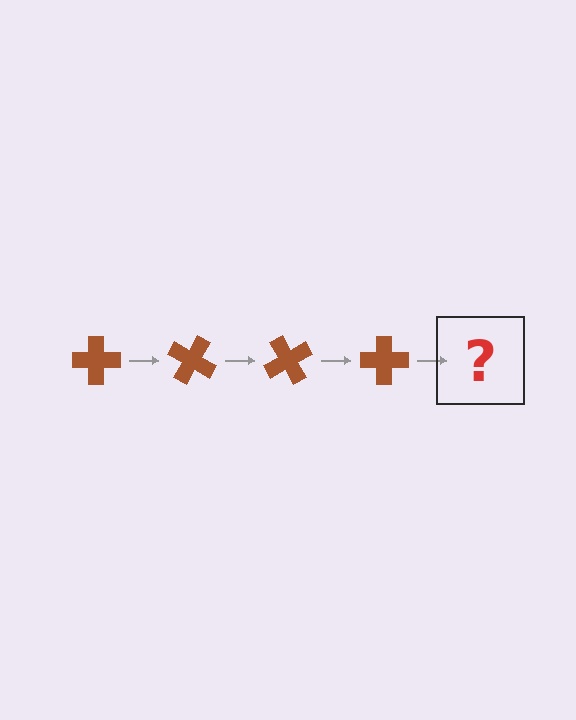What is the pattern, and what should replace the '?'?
The pattern is that the cross rotates 30 degrees each step. The '?' should be a brown cross rotated 120 degrees.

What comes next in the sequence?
The next element should be a brown cross rotated 120 degrees.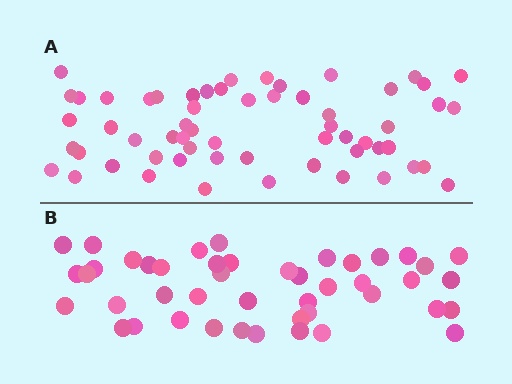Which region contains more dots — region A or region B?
Region A (the top region) has more dots.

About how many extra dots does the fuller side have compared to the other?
Region A has approximately 15 more dots than region B.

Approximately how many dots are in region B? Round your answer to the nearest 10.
About 40 dots. (The exact count is 45, which rounds to 40.)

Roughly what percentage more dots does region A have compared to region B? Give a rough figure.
About 30% more.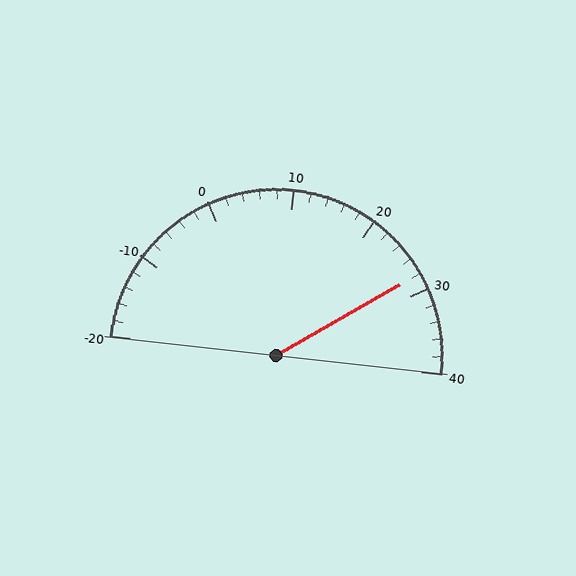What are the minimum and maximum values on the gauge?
The gauge ranges from -20 to 40.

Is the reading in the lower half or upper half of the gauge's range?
The reading is in the upper half of the range (-20 to 40).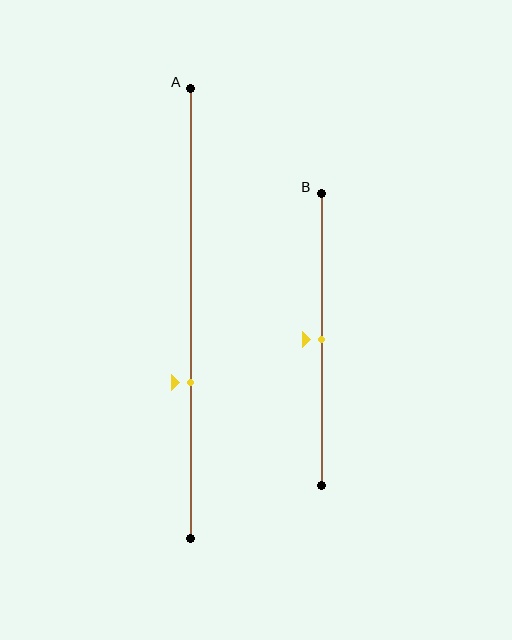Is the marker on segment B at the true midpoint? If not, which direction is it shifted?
Yes, the marker on segment B is at the true midpoint.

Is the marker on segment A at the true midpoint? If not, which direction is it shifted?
No, the marker on segment A is shifted downward by about 15% of the segment length.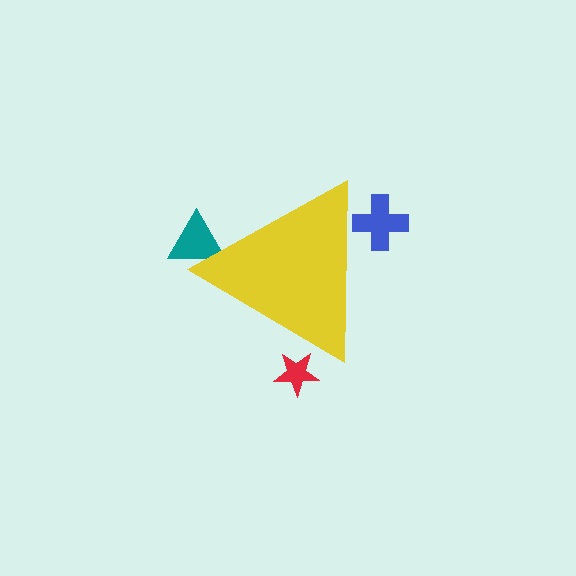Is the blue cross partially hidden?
Yes, the blue cross is partially hidden behind the yellow triangle.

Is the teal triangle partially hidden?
Yes, the teal triangle is partially hidden behind the yellow triangle.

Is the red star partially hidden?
Yes, the red star is partially hidden behind the yellow triangle.